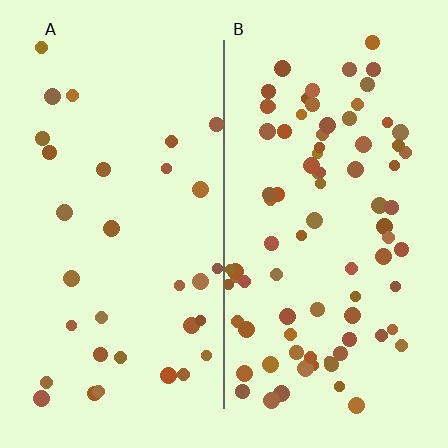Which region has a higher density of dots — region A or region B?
B (the right).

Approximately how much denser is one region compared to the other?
Approximately 2.6× — region B over region A.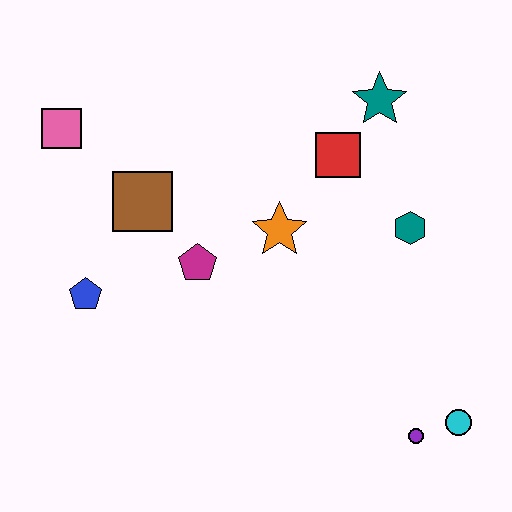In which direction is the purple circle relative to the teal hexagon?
The purple circle is below the teal hexagon.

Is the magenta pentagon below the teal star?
Yes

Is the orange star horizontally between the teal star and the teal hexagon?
No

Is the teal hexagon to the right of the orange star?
Yes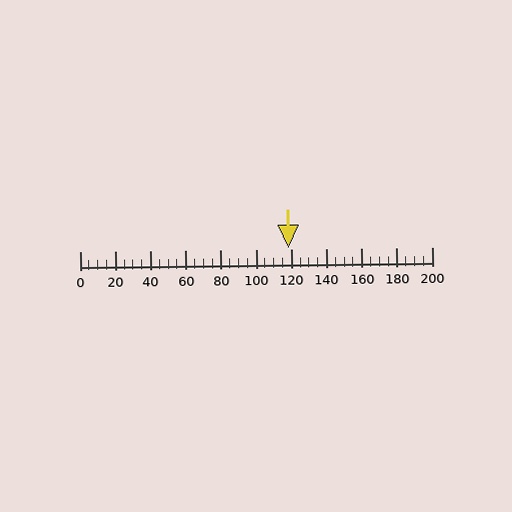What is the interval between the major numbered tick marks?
The major tick marks are spaced 20 units apart.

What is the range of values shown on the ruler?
The ruler shows values from 0 to 200.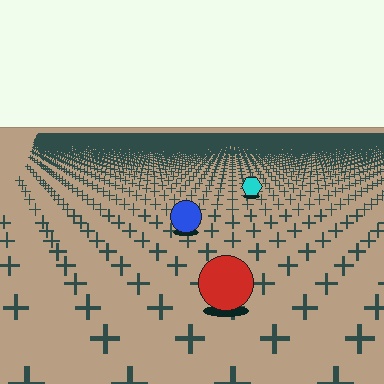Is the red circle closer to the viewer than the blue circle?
Yes. The red circle is closer — you can tell from the texture gradient: the ground texture is coarser near it.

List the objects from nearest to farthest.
From nearest to farthest: the red circle, the blue circle, the cyan hexagon.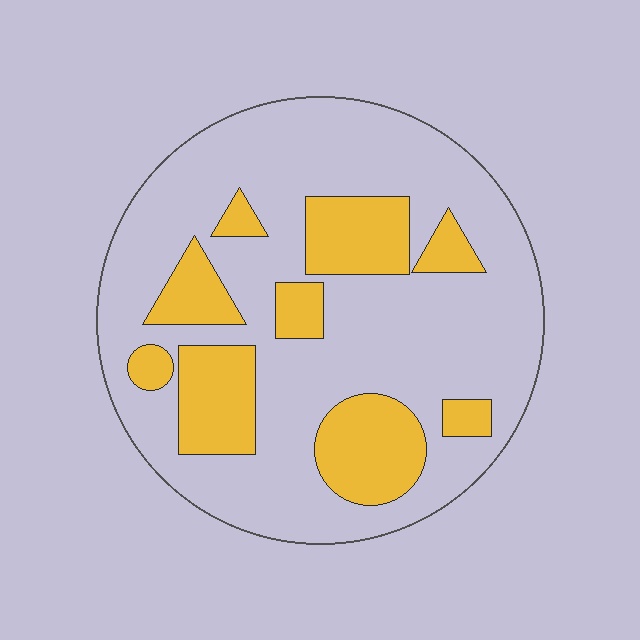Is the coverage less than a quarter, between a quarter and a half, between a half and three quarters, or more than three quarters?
Between a quarter and a half.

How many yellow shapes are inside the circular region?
9.